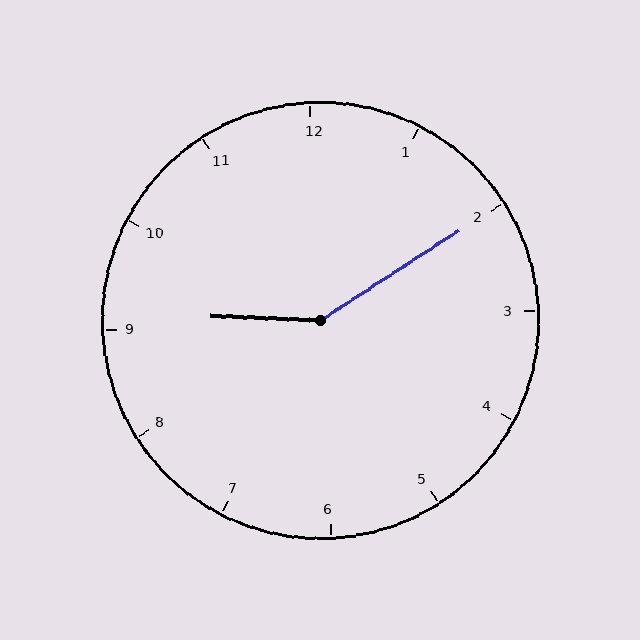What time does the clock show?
9:10.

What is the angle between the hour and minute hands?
Approximately 145 degrees.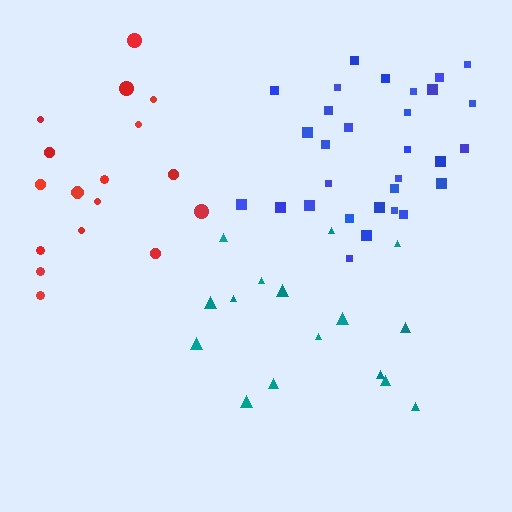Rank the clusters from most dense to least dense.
blue, teal, red.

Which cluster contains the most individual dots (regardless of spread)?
Blue (30).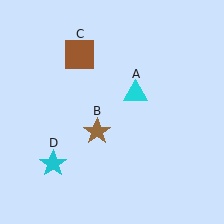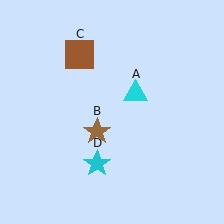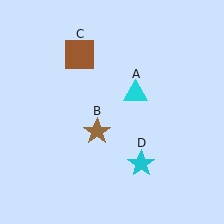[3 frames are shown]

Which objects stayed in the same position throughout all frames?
Cyan triangle (object A) and brown star (object B) and brown square (object C) remained stationary.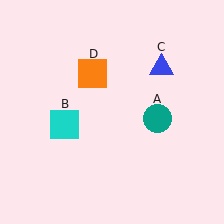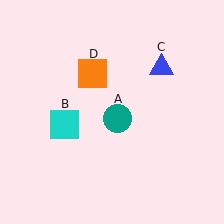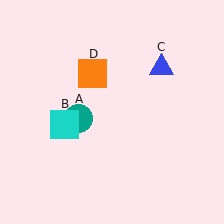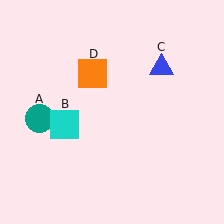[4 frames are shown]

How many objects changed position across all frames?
1 object changed position: teal circle (object A).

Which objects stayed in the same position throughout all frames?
Cyan square (object B) and blue triangle (object C) and orange square (object D) remained stationary.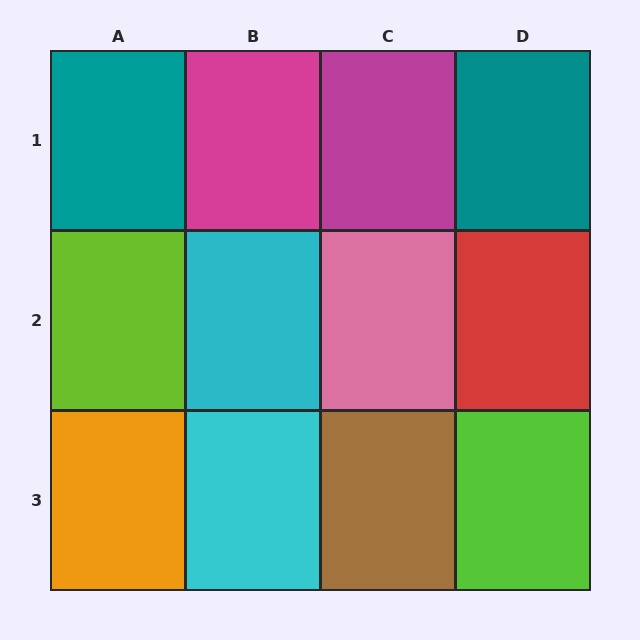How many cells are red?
1 cell is red.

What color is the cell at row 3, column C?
Brown.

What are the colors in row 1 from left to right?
Teal, magenta, magenta, teal.